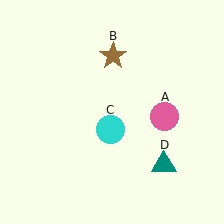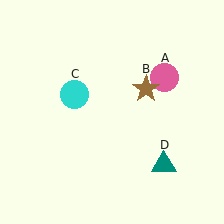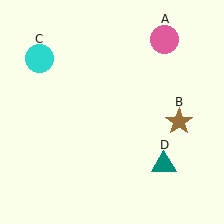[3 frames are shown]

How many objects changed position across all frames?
3 objects changed position: pink circle (object A), brown star (object B), cyan circle (object C).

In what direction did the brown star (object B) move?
The brown star (object B) moved down and to the right.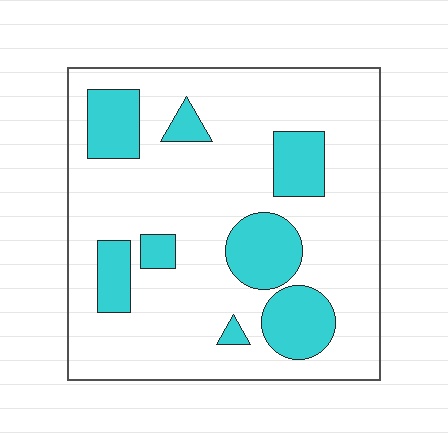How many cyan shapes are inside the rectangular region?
8.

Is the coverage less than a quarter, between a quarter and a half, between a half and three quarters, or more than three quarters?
Less than a quarter.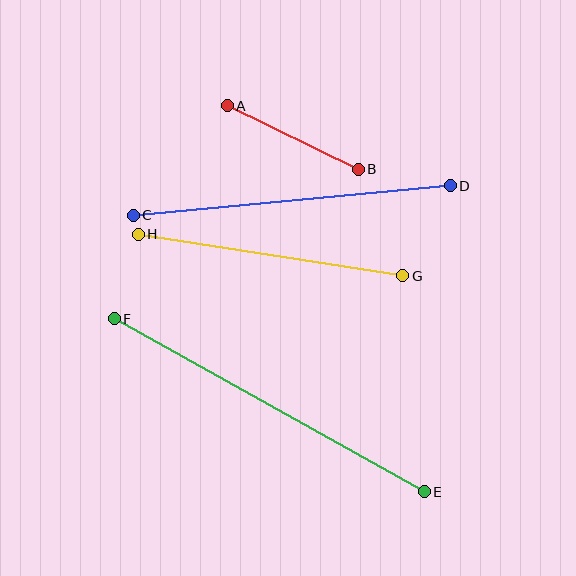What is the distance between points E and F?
The distance is approximately 355 pixels.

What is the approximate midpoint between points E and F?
The midpoint is at approximately (269, 405) pixels.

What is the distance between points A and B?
The distance is approximately 146 pixels.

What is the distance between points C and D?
The distance is approximately 318 pixels.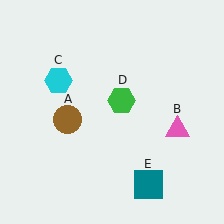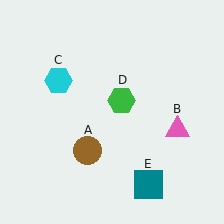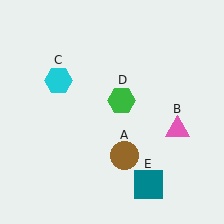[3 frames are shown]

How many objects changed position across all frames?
1 object changed position: brown circle (object A).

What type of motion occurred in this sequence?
The brown circle (object A) rotated counterclockwise around the center of the scene.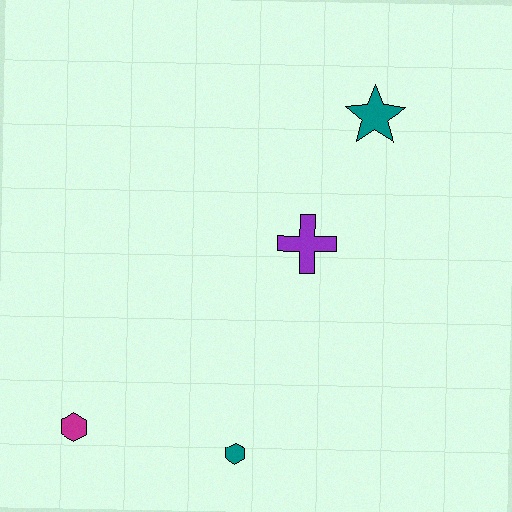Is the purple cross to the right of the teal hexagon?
Yes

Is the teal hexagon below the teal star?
Yes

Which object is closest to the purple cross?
The teal star is closest to the purple cross.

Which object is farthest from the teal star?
The magenta hexagon is farthest from the teal star.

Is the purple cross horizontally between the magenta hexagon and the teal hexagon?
No